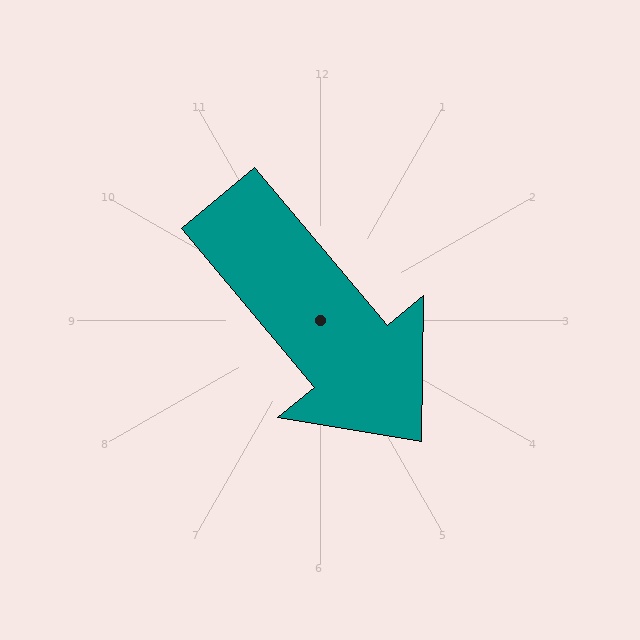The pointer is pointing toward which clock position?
Roughly 5 o'clock.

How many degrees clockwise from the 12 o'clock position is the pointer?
Approximately 140 degrees.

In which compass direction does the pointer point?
Southeast.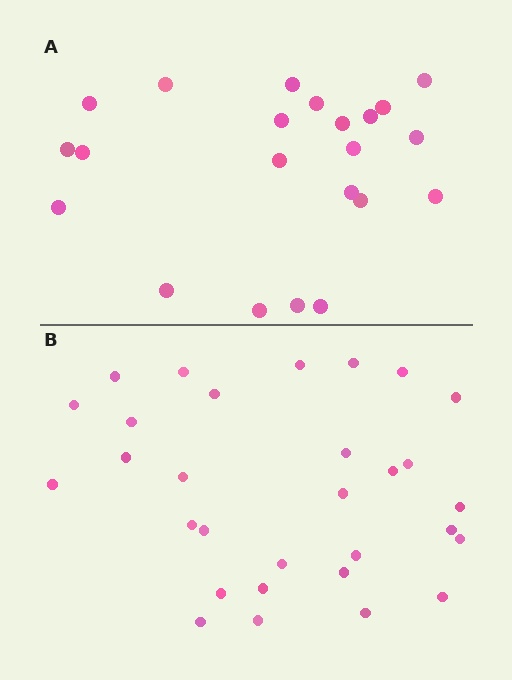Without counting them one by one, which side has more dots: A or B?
Region B (the bottom region) has more dots.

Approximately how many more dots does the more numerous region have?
Region B has roughly 8 or so more dots than region A.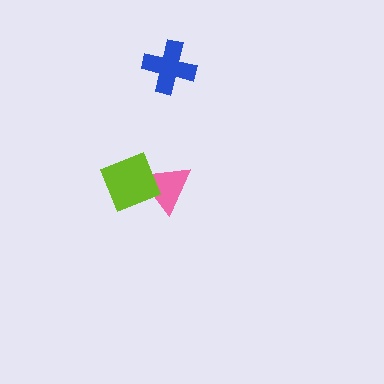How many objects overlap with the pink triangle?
1 object overlaps with the pink triangle.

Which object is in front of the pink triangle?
The lime diamond is in front of the pink triangle.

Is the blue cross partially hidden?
No, no other shape covers it.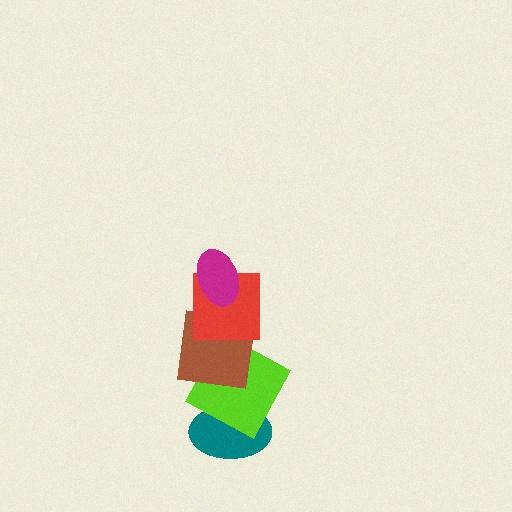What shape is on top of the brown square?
The red square is on top of the brown square.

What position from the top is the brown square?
The brown square is 3rd from the top.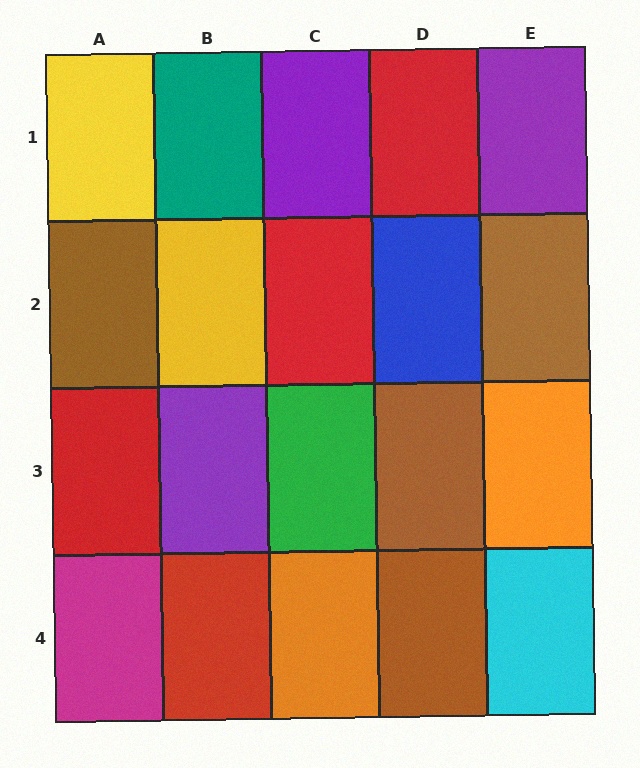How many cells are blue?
1 cell is blue.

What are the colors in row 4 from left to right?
Magenta, red, orange, brown, cyan.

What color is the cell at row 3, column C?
Green.